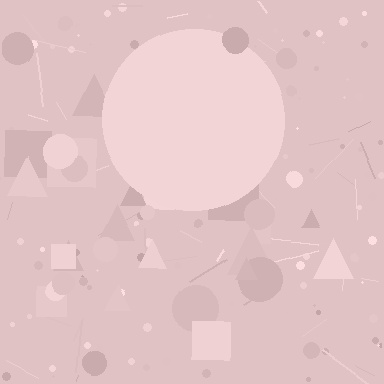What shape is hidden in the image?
A circle is hidden in the image.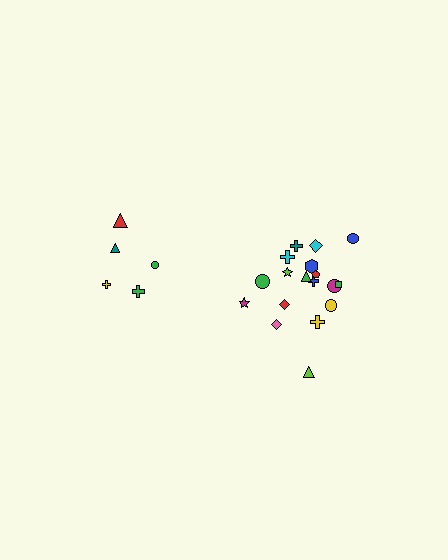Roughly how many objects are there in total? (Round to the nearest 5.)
Roughly 25 objects in total.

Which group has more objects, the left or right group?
The right group.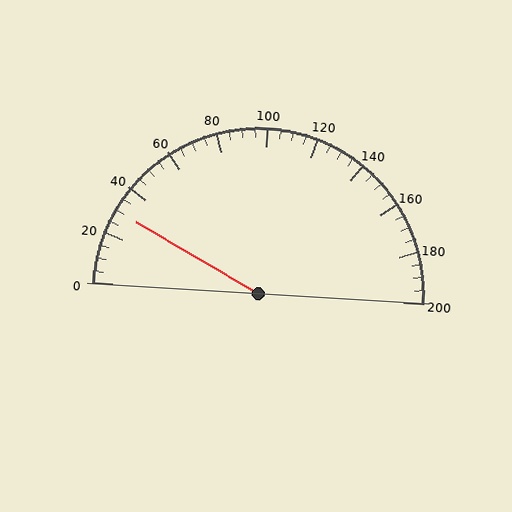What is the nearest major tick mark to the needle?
The nearest major tick mark is 40.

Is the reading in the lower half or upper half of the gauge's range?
The reading is in the lower half of the range (0 to 200).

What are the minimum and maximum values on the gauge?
The gauge ranges from 0 to 200.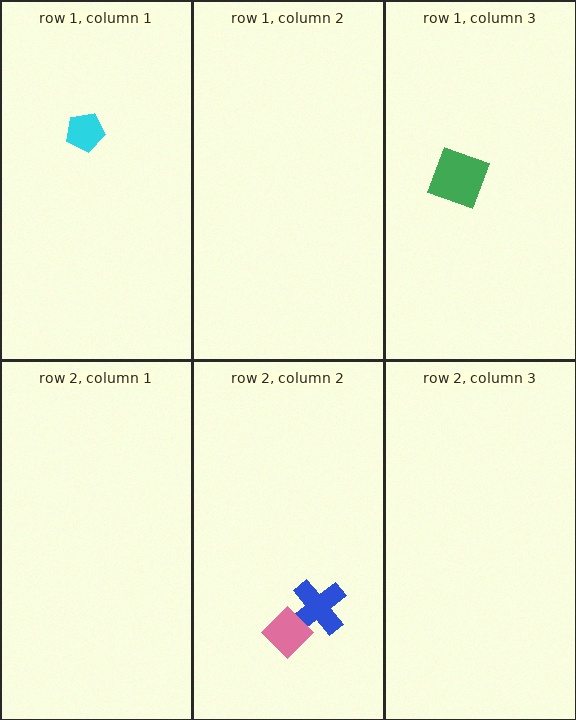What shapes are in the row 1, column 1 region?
The cyan pentagon.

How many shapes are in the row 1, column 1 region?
1.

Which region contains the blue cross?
The row 2, column 2 region.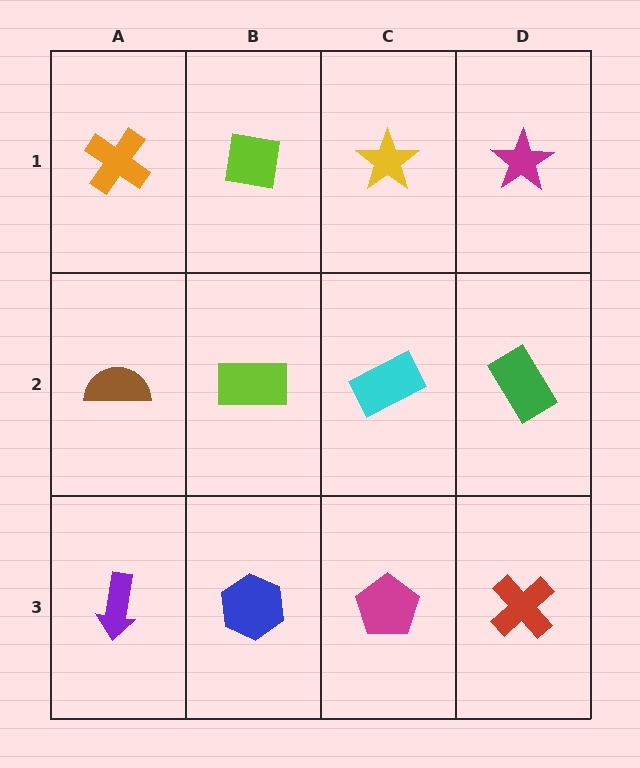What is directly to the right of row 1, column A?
A lime square.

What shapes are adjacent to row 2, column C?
A yellow star (row 1, column C), a magenta pentagon (row 3, column C), a lime rectangle (row 2, column B), a green rectangle (row 2, column D).